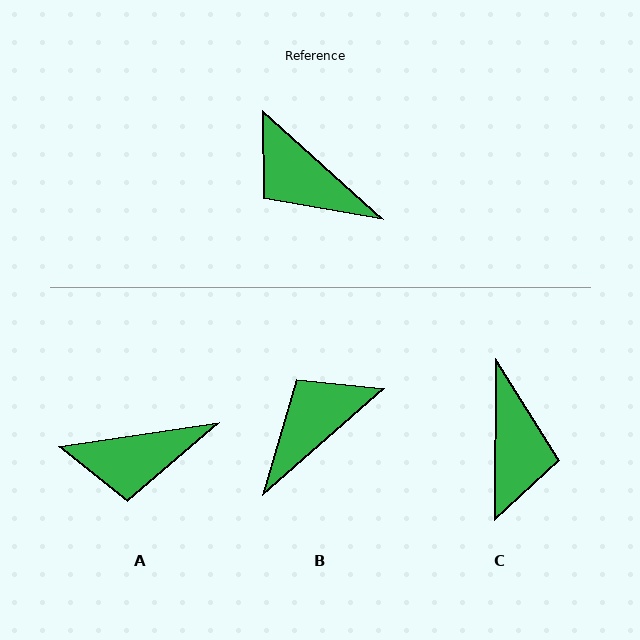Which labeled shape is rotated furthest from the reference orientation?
C, about 132 degrees away.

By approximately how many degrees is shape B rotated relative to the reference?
Approximately 97 degrees clockwise.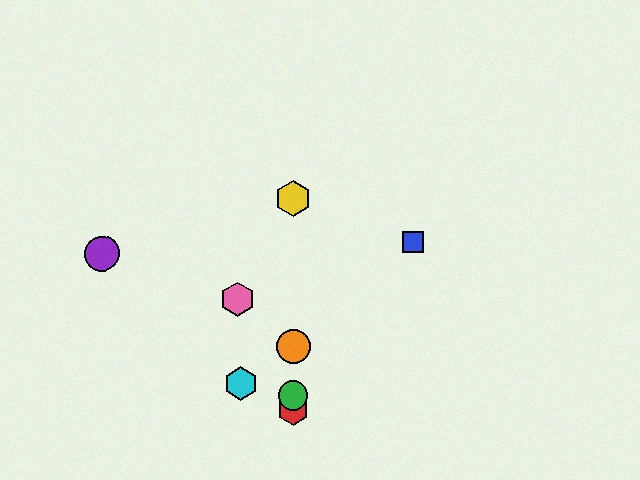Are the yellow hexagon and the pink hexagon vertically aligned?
No, the yellow hexagon is at x≈293 and the pink hexagon is at x≈238.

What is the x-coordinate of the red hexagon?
The red hexagon is at x≈294.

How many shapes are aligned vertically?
4 shapes (the red hexagon, the green circle, the yellow hexagon, the orange circle) are aligned vertically.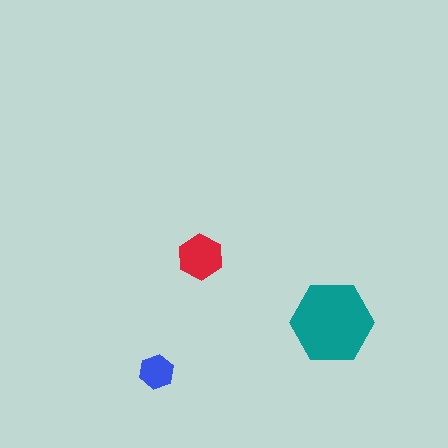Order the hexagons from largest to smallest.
the teal one, the red one, the blue one.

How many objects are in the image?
There are 3 objects in the image.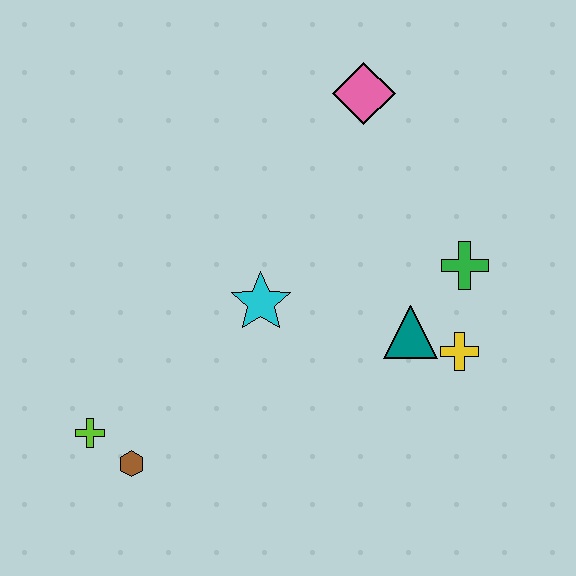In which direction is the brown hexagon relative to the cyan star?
The brown hexagon is below the cyan star.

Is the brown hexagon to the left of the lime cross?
No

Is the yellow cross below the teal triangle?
Yes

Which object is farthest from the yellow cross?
The lime cross is farthest from the yellow cross.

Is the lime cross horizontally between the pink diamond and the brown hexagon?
No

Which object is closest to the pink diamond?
The green cross is closest to the pink diamond.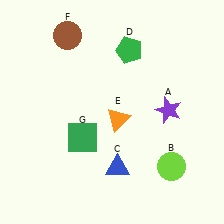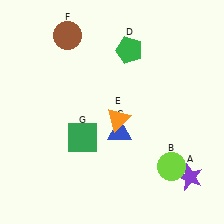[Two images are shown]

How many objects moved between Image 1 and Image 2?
2 objects moved between the two images.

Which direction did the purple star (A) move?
The purple star (A) moved down.